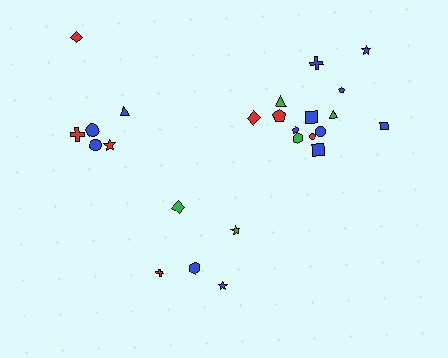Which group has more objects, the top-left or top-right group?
The top-right group.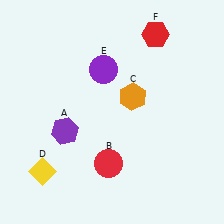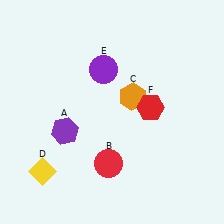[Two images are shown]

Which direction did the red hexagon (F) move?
The red hexagon (F) moved down.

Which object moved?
The red hexagon (F) moved down.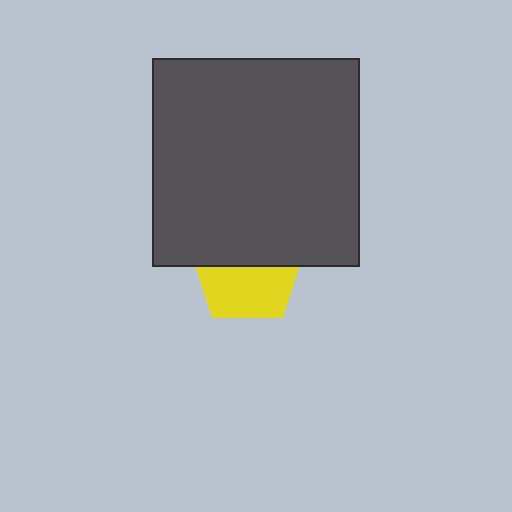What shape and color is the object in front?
The object in front is a dark gray square.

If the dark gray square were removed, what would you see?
You would see the complete yellow pentagon.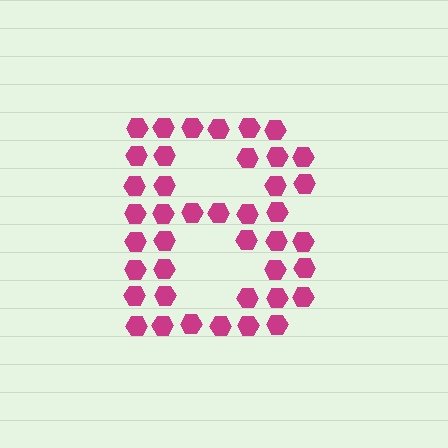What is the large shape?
The large shape is the letter B.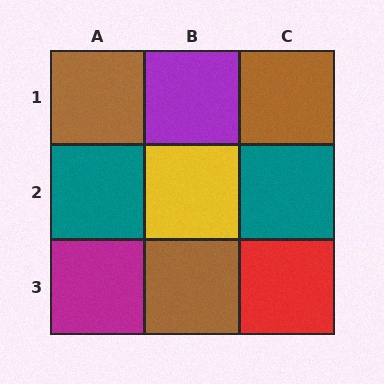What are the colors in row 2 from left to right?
Teal, yellow, teal.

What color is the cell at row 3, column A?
Magenta.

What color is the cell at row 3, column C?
Red.